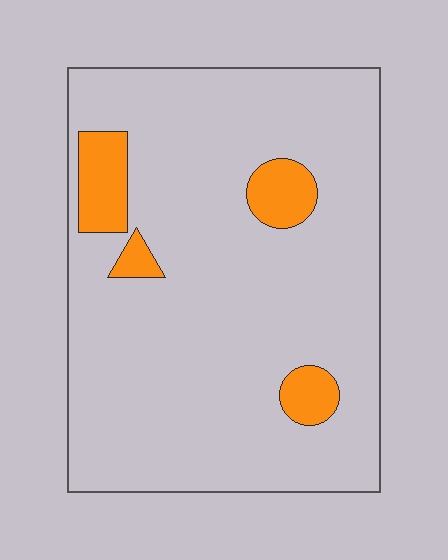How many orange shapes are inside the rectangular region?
4.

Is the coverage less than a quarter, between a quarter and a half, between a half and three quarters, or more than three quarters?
Less than a quarter.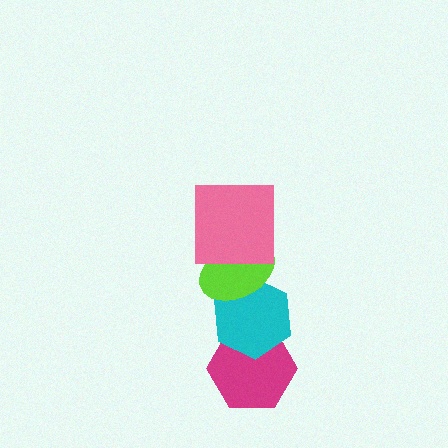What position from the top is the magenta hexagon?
The magenta hexagon is 4th from the top.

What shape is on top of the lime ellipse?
The pink square is on top of the lime ellipse.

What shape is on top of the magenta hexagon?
The cyan hexagon is on top of the magenta hexagon.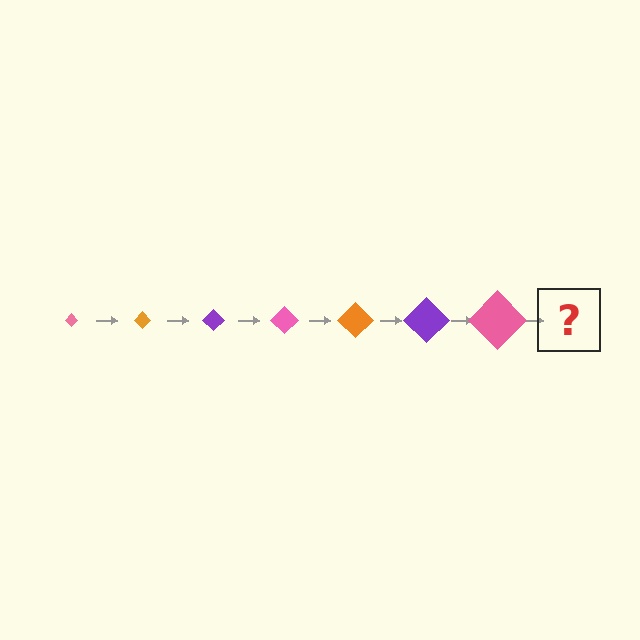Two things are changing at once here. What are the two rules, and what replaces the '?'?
The two rules are that the diamond grows larger each step and the color cycles through pink, orange, and purple. The '?' should be an orange diamond, larger than the previous one.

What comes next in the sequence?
The next element should be an orange diamond, larger than the previous one.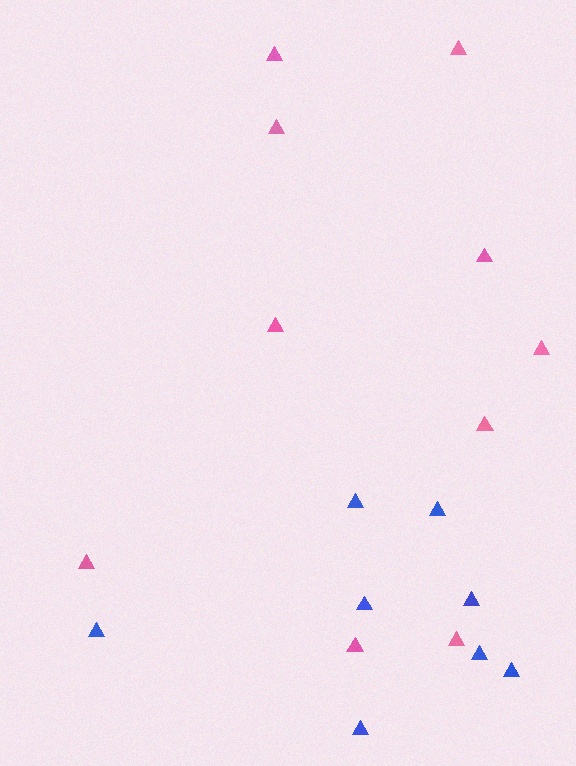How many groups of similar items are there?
There are 2 groups: one group of blue triangles (8) and one group of pink triangles (10).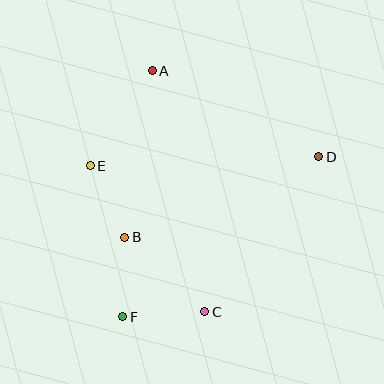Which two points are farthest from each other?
Points D and F are farthest from each other.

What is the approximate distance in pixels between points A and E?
The distance between A and E is approximately 114 pixels.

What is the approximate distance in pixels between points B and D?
The distance between B and D is approximately 210 pixels.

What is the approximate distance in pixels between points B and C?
The distance between B and C is approximately 109 pixels.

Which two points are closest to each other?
Points B and E are closest to each other.